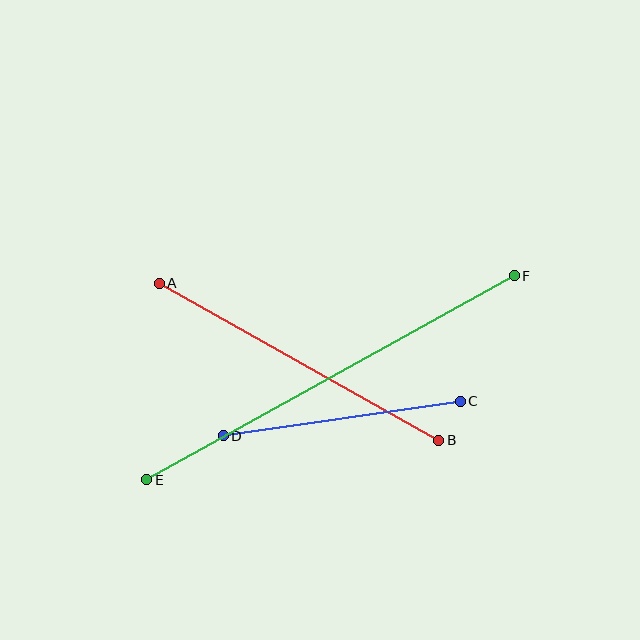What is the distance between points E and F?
The distance is approximately 420 pixels.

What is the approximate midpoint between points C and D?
The midpoint is at approximately (342, 418) pixels.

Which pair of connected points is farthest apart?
Points E and F are farthest apart.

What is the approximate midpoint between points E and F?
The midpoint is at approximately (331, 378) pixels.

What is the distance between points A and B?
The distance is approximately 321 pixels.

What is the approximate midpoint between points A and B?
The midpoint is at approximately (299, 362) pixels.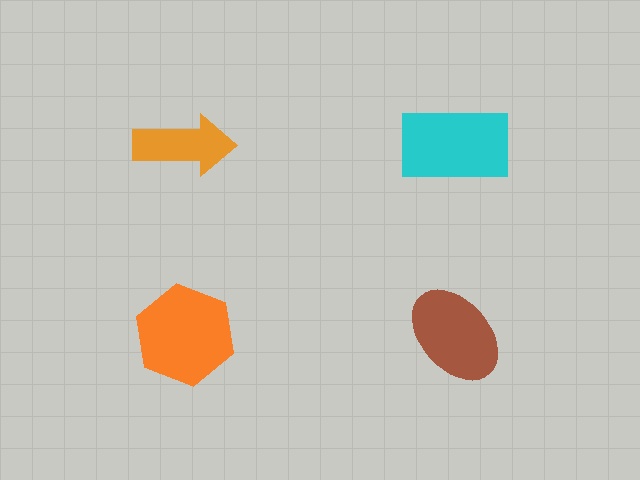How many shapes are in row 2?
2 shapes.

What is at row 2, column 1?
An orange hexagon.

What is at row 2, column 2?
A brown ellipse.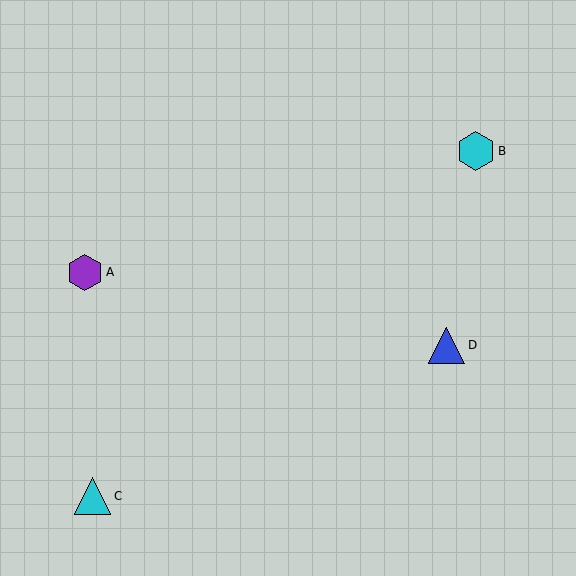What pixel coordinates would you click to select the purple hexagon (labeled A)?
Click at (85, 272) to select the purple hexagon A.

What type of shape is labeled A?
Shape A is a purple hexagon.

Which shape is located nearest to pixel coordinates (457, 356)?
The blue triangle (labeled D) at (446, 345) is nearest to that location.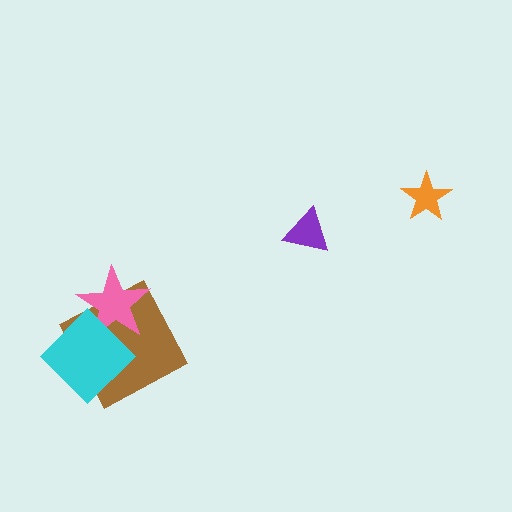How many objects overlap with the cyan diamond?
2 objects overlap with the cyan diamond.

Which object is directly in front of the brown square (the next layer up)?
The pink star is directly in front of the brown square.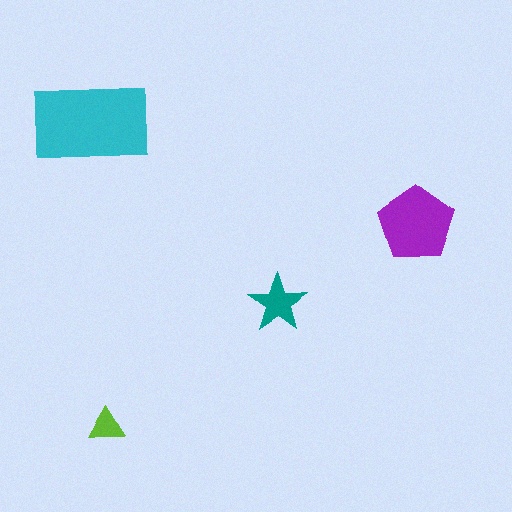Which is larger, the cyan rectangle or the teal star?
The cyan rectangle.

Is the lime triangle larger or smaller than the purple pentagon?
Smaller.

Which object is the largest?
The cyan rectangle.